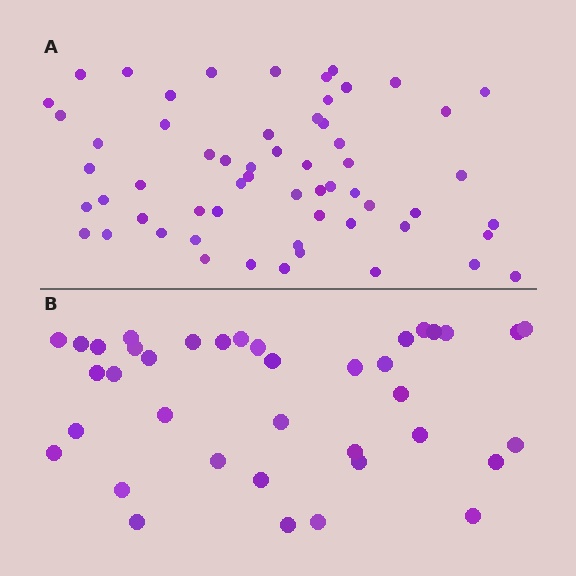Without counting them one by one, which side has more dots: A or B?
Region A (the top region) has more dots.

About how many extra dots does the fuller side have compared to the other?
Region A has approximately 20 more dots than region B.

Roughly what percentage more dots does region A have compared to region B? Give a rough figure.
About 55% more.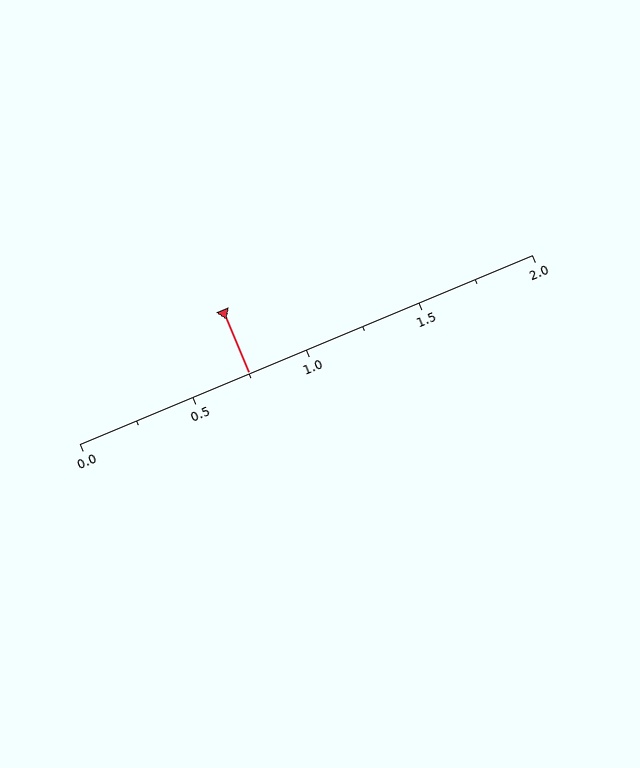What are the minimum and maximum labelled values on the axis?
The axis runs from 0.0 to 2.0.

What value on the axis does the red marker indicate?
The marker indicates approximately 0.75.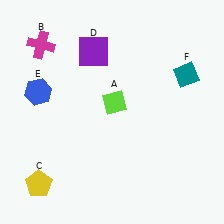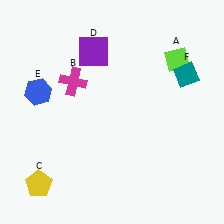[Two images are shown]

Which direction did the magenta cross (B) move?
The magenta cross (B) moved down.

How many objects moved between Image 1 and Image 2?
2 objects moved between the two images.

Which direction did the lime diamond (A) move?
The lime diamond (A) moved right.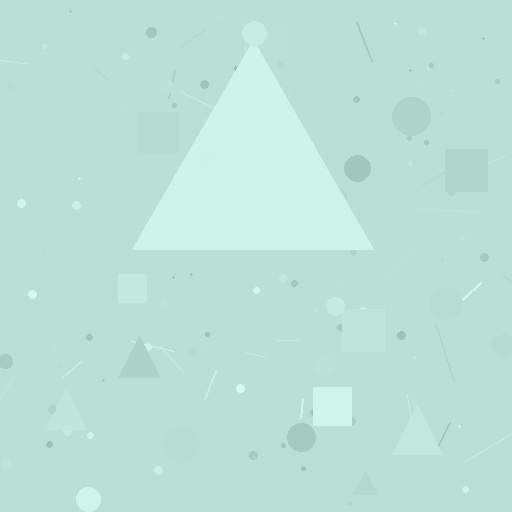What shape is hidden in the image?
A triangle is hidden in the image.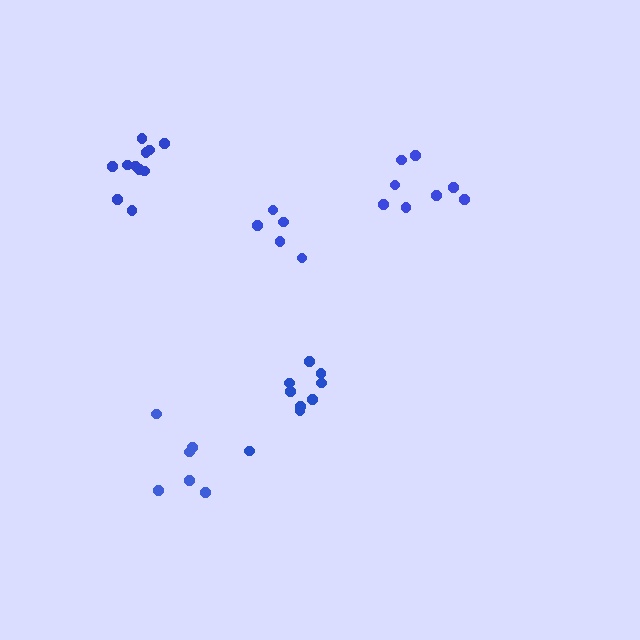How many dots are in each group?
Group 1: 6 dots, Group 2: 11 dots, Group 3: 9 dots, Group 4: 5 dots, Group 5: 8 dots (39 total).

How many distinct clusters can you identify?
There are 5 distinct clusters.